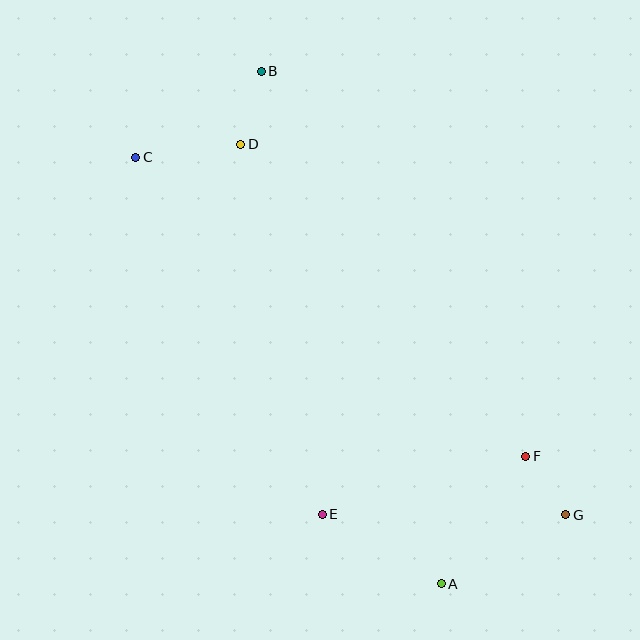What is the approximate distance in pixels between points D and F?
The distance between D and F is approximately 422 pixels.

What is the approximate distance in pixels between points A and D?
The distance between A and D is approximately 483 pixels.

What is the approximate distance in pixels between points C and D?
The distance between C and D is approximately 106 pixels.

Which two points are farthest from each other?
Points C and G are farthest from each other.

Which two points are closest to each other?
Points F and G are closest to each other.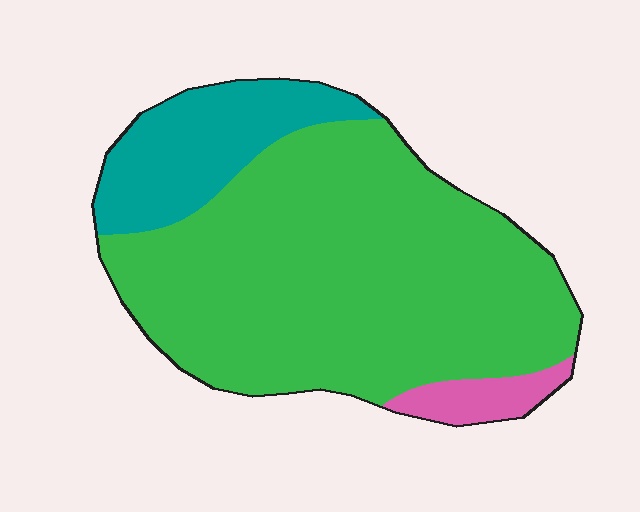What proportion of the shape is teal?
Teal covers roughly 20% of the shape.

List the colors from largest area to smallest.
From largest to smallest: green, teal, pink.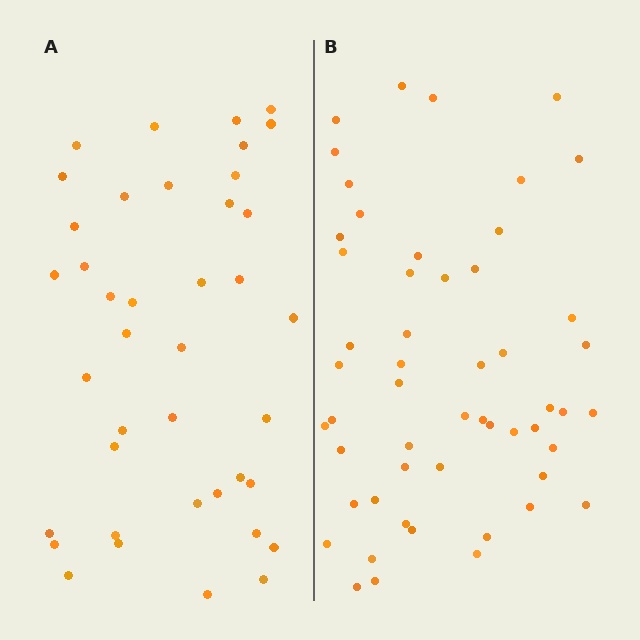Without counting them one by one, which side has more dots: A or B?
Region B (the right region) has more dots.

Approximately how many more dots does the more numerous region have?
Region B has approximately 15 more dots than region A.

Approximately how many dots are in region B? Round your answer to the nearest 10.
About 50 dots. (The exact count is 53, which rounds to 50.)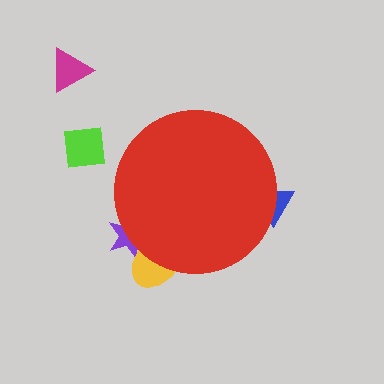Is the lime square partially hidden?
No, the lime square is fully visible.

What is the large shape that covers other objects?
A red circle.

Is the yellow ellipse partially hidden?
Yes, the yellow ellipse is partially hidden behind the red circle.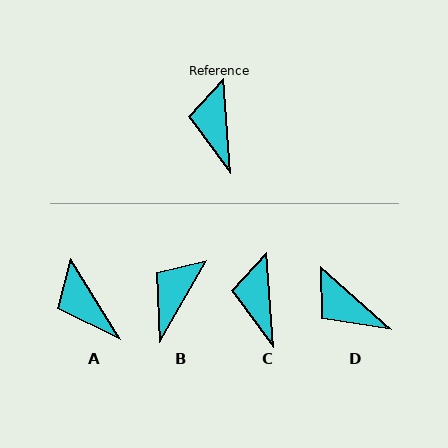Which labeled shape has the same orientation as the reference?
C.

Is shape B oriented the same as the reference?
No, it is off by about 34 degrees.